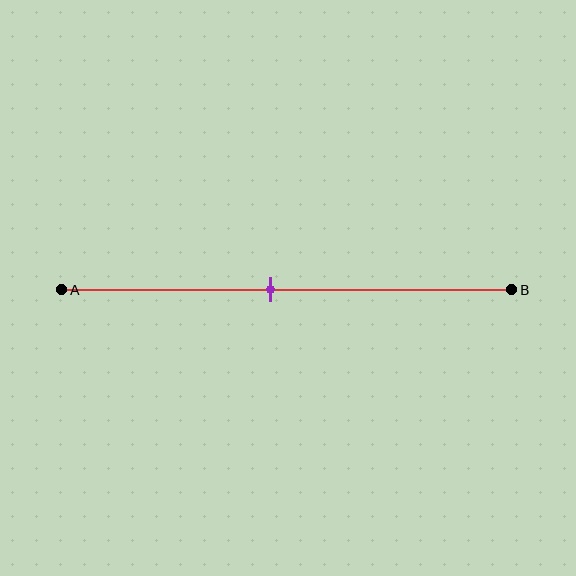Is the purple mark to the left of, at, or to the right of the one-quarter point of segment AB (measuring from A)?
The purple mark is to the right of the one-quarter point of segment AB.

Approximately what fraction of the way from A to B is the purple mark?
The purple mark is approximately 45% of the way from A to B.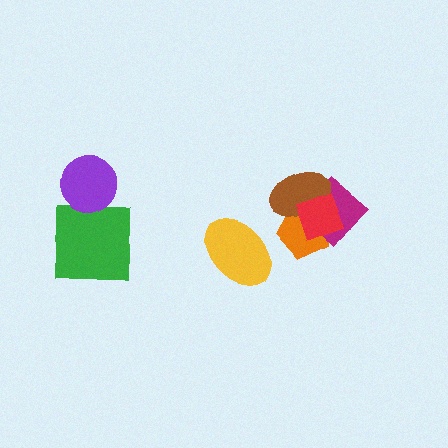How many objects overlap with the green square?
0 objects overlap with the green square.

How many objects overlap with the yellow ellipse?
0 objects overlap with the yellow ellipse.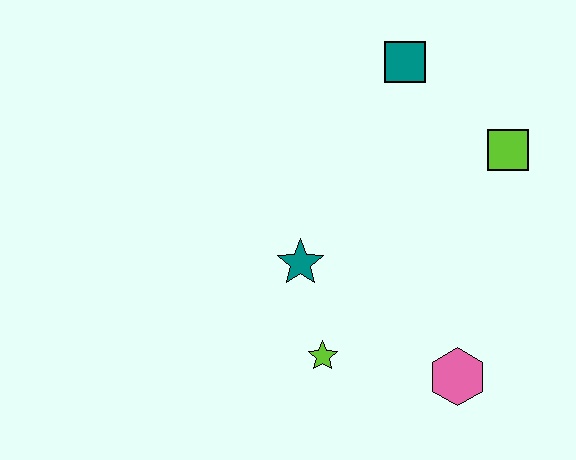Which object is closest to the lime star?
The teal star is closest to the lime star.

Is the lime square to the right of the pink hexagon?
Yes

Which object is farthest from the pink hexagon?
The teal square is farthest from the pink hexagon.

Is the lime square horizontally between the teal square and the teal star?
No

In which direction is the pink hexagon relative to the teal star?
The pink hexagon is to the right of the teal star.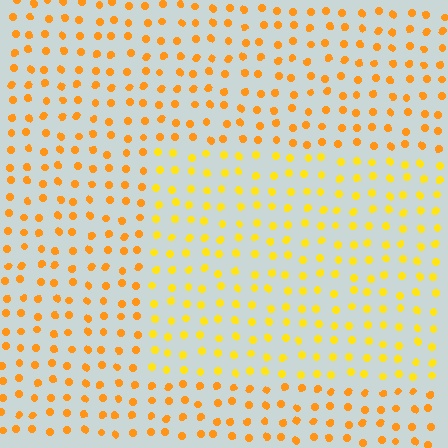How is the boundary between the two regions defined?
The boundary is defined purely by a slight shift in hue (about 21 degrees). Spacing, size, and orientation are identical on both sides.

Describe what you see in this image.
The image is filled with small orange elements in a uniform arrangement. A rectangle-shaped region is visible where the elements are tinted to a slightly different hue, forming a subtle color boundary.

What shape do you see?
I see a rectangle.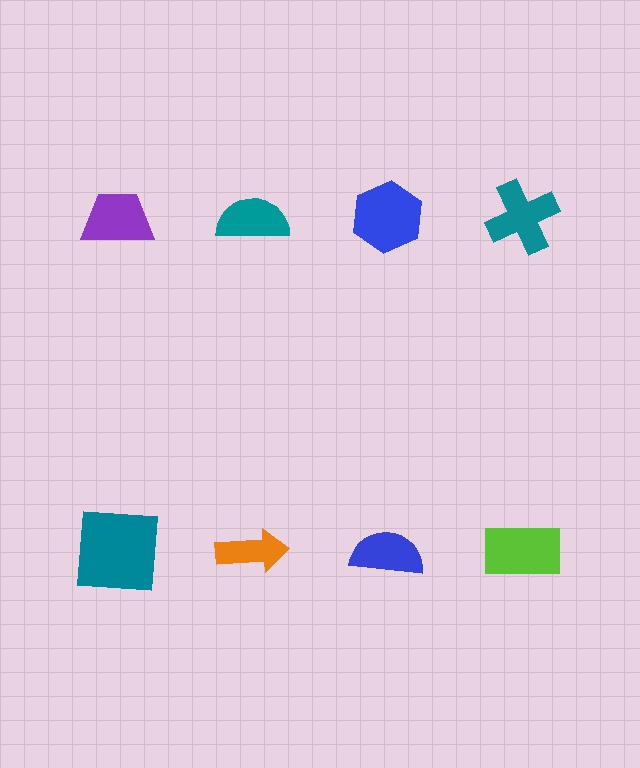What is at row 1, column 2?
A teal semicircle.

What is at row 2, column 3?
A blue semicircle.